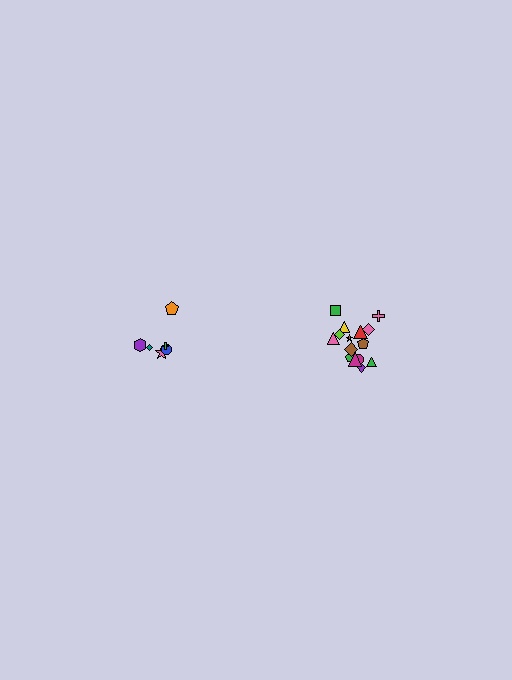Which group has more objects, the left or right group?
The right group.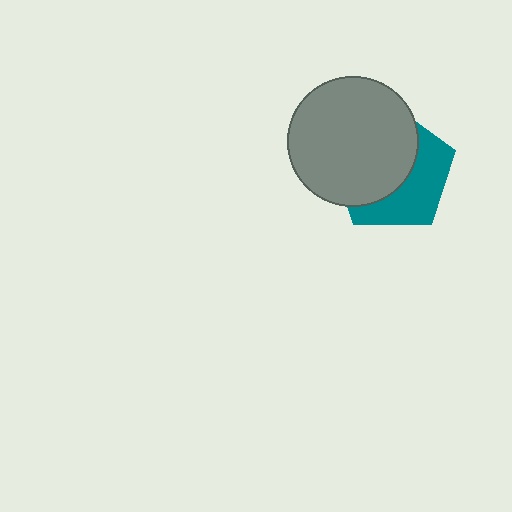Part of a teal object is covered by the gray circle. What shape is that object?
It is a pentagon.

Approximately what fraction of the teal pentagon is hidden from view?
Roughly 57% of the teal pentagon is hidden behind the gray circle.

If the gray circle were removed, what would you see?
You would see the complete teal pentagon.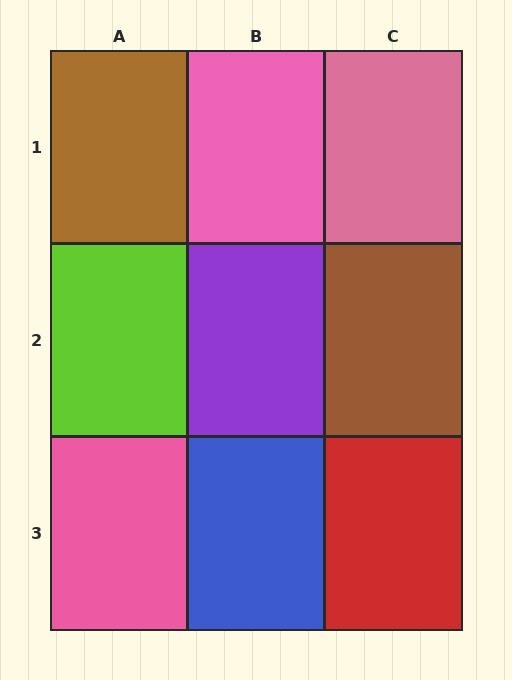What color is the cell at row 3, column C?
Red.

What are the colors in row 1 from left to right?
Brown, pink, pink.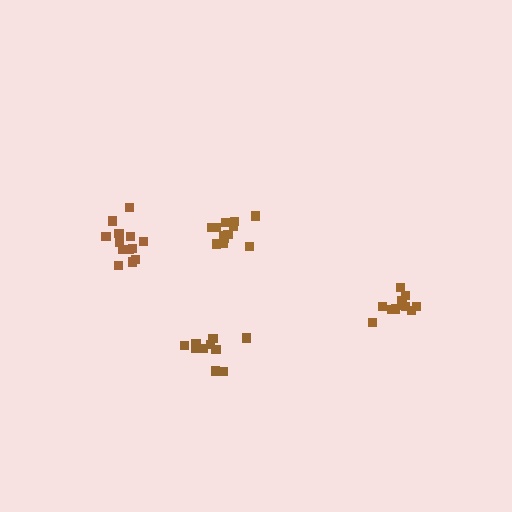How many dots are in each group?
Group 1: 11 dots, Group 2: 13 dots, Group 3: 12 dots, Group 4: 10 dots (46 total).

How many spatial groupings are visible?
There are 4 spatial groupings.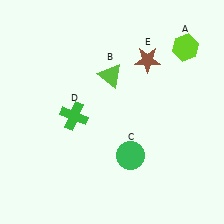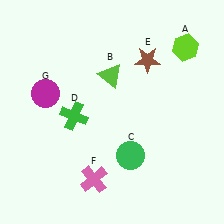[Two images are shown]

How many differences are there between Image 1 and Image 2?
There are 2 differences between the two images.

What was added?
A pink cross (F), a magenta circle (G) were added in Image 2.